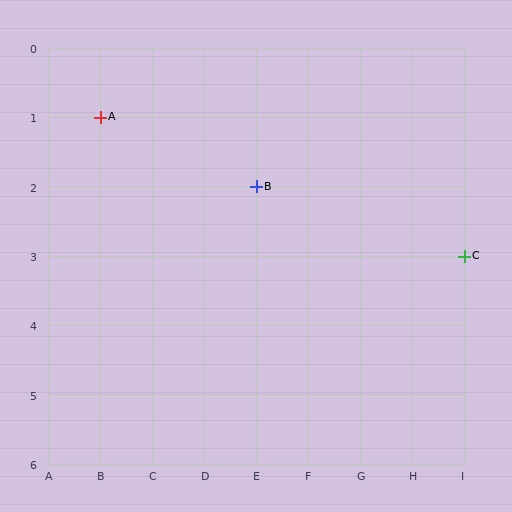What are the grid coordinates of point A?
Point A is at grid coordinates (B, 1).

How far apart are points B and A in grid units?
Points B and A are 3 columns and 1 row apart (about 3.2 grid units diagonally).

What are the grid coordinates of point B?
Point B is at grid coordinates (E, 2).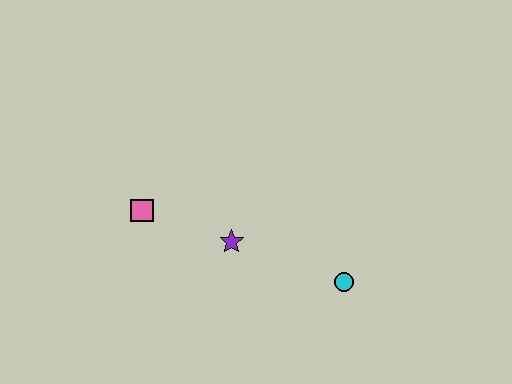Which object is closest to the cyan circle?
The purple star is closest to the cyan circle.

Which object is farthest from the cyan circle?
The pink square is farthest from the cyan circle.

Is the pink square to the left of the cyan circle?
Yes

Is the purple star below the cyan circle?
No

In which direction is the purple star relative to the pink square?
The purple star is to the right of the pink square.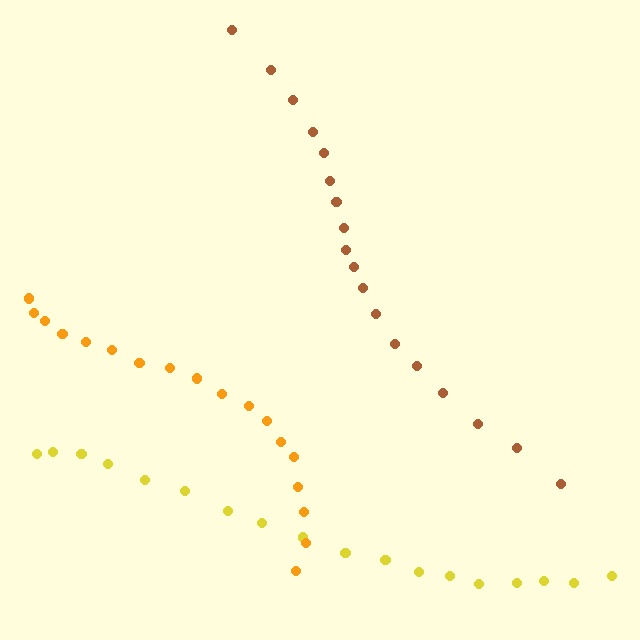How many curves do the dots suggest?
There are 3 distinct paths.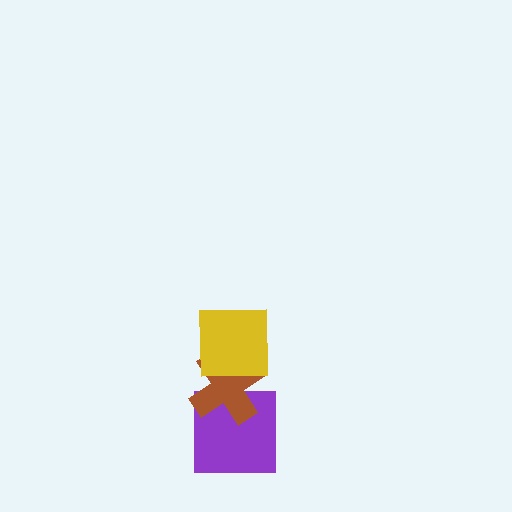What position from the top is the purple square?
The purple square is 3rd from the top.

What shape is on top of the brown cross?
The yellow square is on top of the brown cross.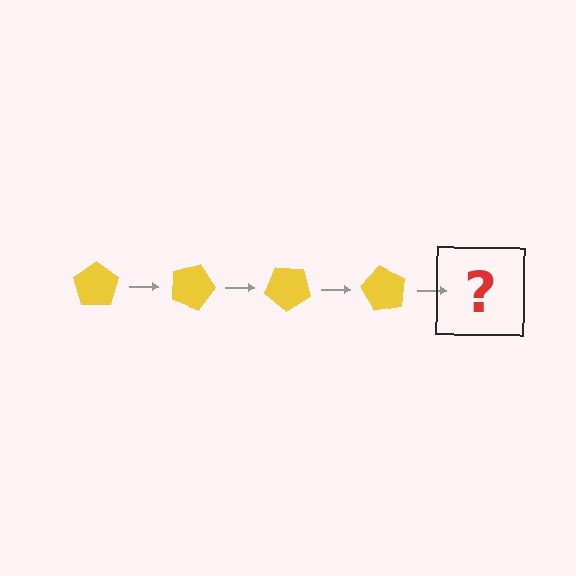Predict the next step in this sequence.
The next step is a yellow pentagon rotated 80 degrees.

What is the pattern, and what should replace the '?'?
The pattern is that the pentagon rotates 20 degrees each step. The '?' should be a yellow pentagon rotated 80 degrees.